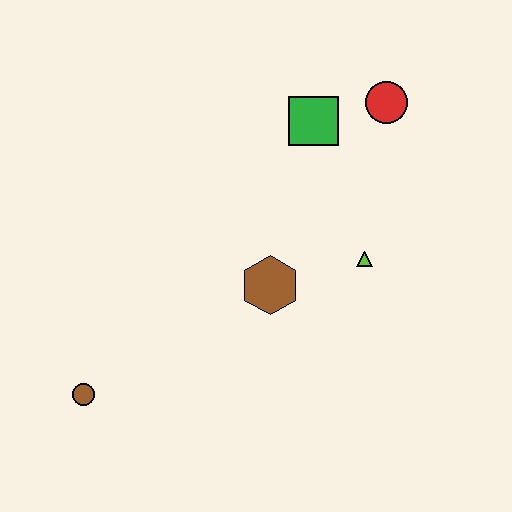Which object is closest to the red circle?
The green square is closest to the red circle.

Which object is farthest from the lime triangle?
The brown circle is farthest from the lime triangle.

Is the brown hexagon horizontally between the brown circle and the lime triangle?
Yes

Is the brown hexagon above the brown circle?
Yes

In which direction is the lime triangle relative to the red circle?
The lime triangle is below the red circle.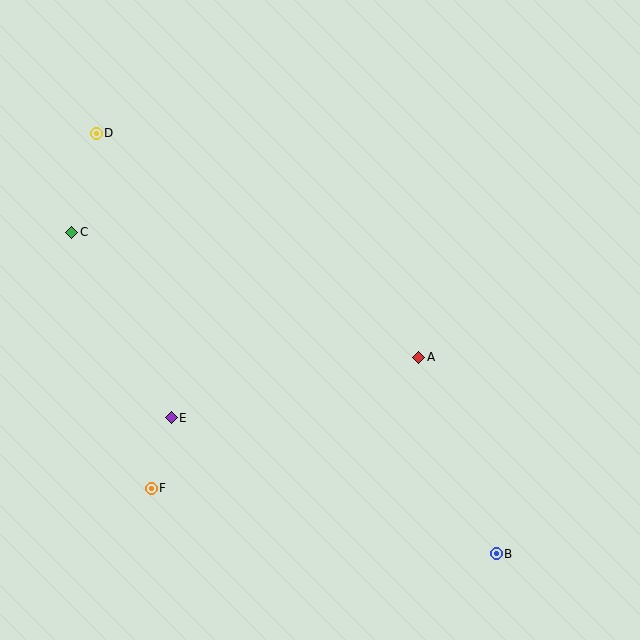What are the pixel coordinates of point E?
Point E is at (171, 418).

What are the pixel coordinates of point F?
Point F is at (151, 488).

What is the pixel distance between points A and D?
The distance between A and D is 393 pixels.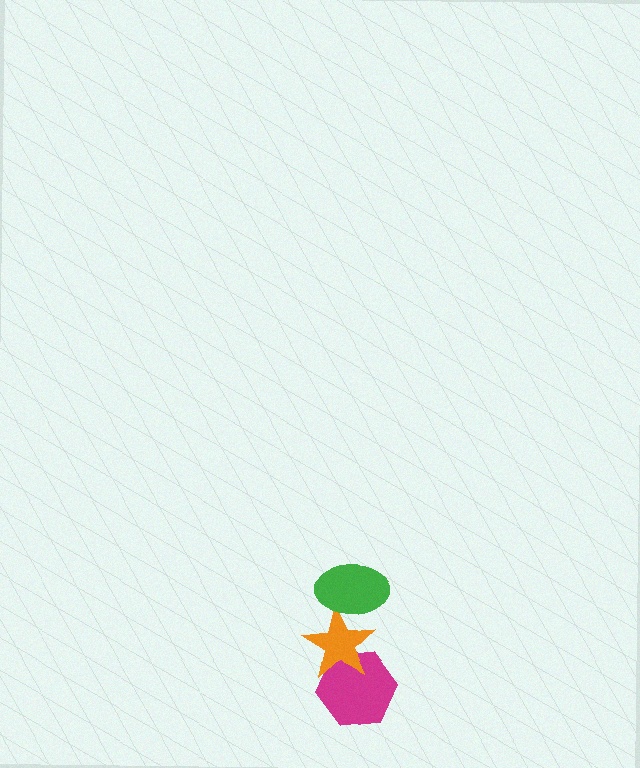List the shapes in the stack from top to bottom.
From top to bottom: the green ellipse, the orange star, the magenta hexagon.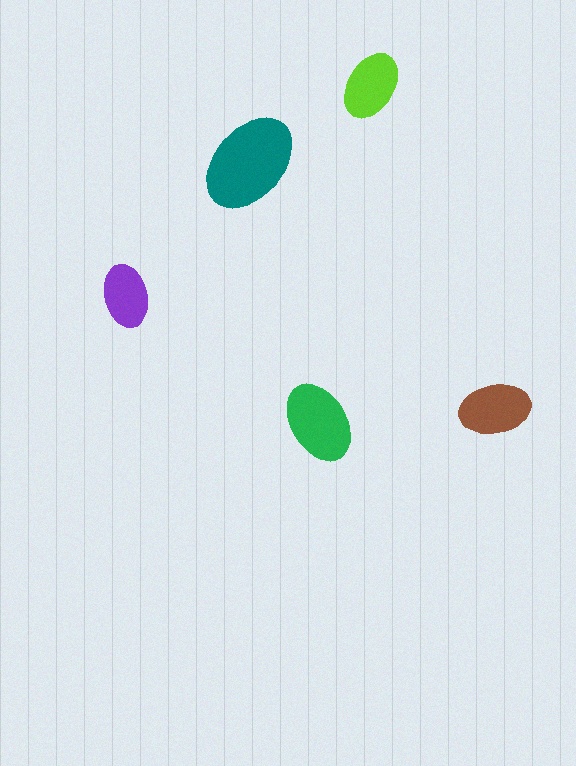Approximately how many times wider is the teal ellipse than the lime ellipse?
About 1.5 times wider.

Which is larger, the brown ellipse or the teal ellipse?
The teal one.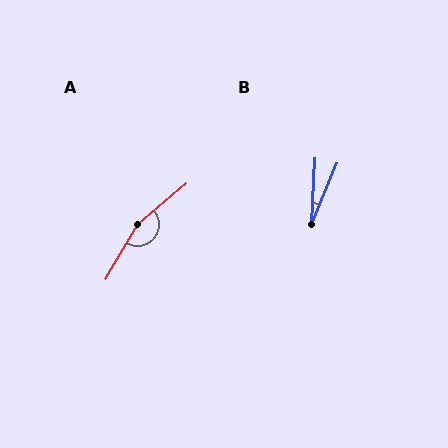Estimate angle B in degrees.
Approximately 19 degrees.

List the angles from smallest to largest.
B (19°), A (161°).